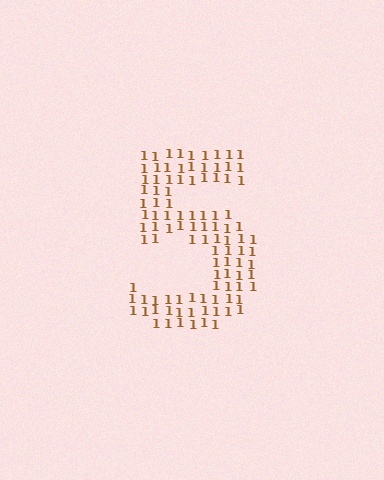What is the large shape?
The large shape is the digit 5.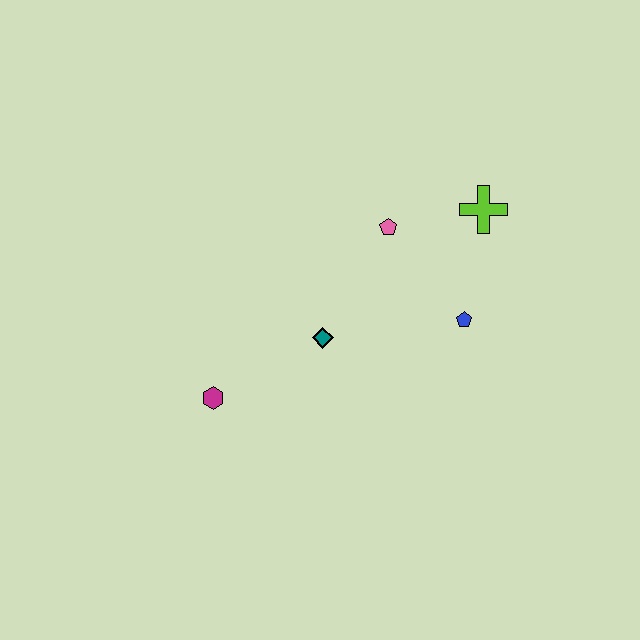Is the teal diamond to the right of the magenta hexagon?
Yes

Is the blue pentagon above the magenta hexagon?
Yes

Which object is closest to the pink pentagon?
The lime cross is closest to the pink pentagon.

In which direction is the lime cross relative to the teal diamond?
The lime cross is to the right of the teal diamond.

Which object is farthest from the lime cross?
The magenta hexagon is farthest from the lime cross.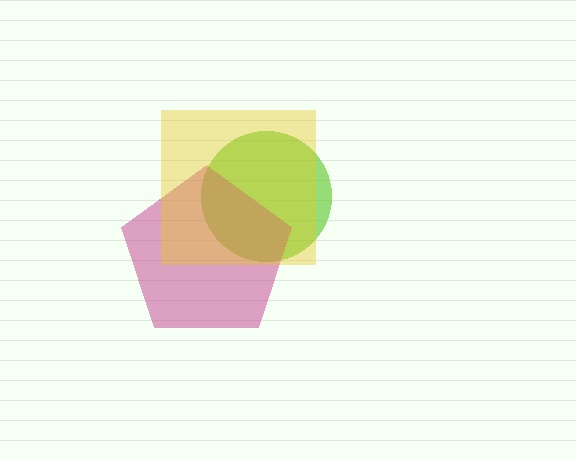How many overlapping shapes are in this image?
There are 3 overlapping shapes in the image.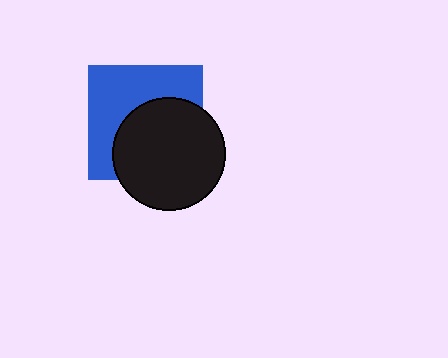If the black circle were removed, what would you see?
You would see the complete blue square.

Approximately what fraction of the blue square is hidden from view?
Roughly 50% of the blue square is hidden behind the black circle.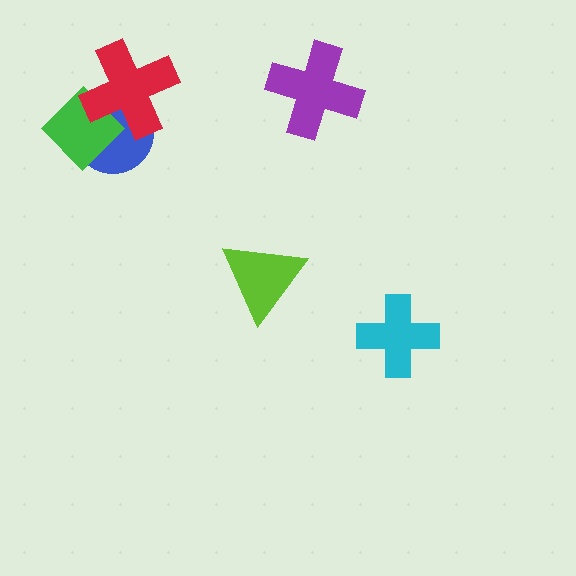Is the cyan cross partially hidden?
No, no other shape covers it.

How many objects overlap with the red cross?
2 objects overlap with the red cross.